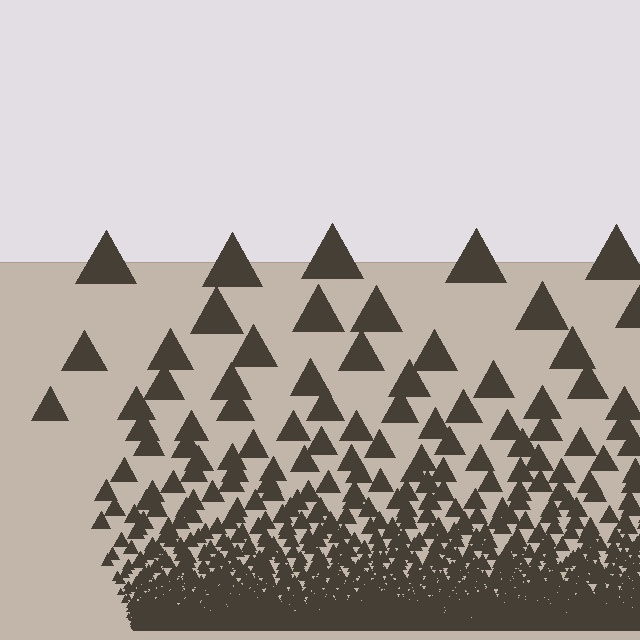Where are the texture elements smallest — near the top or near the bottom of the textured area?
Near the bottom.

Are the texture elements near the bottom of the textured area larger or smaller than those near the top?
Smaller. The gradient is inverted — elements near the bottom are smaller and denser.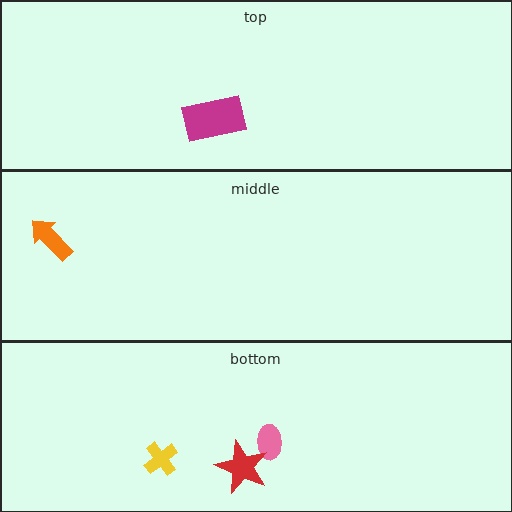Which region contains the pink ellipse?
The bottom region.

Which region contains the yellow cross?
The bottom region.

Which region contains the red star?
The bottom region.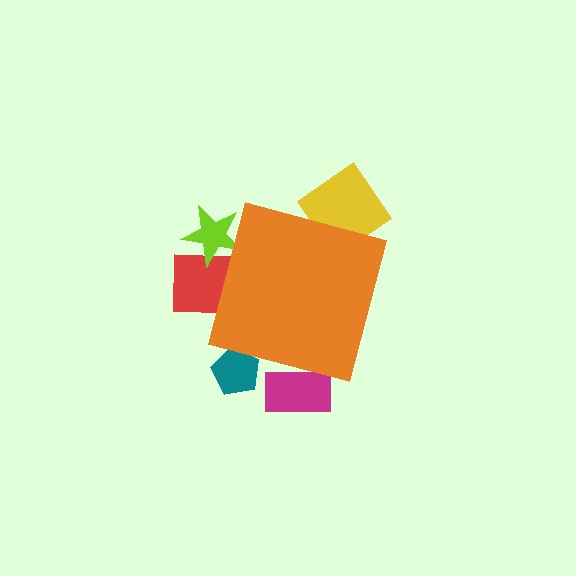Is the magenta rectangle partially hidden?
Yes, the magenta rectangle is partially hidden behind the orange square.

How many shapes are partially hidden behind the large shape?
5 shapes are partially hidden.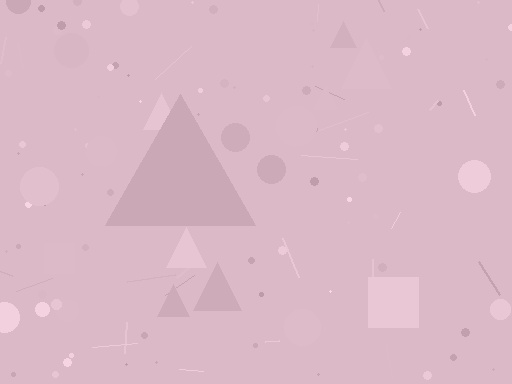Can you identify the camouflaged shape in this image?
The camouflaged shape is a triangle.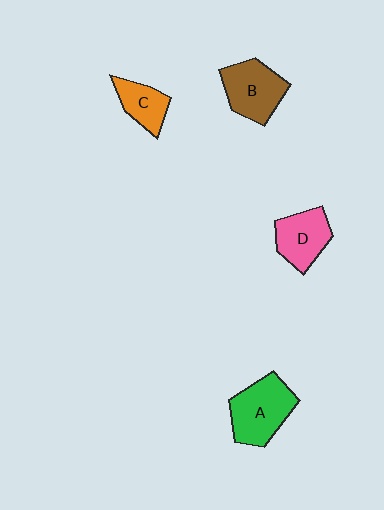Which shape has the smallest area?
Shape C (orange).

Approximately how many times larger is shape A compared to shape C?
Approximately 1.7 times.